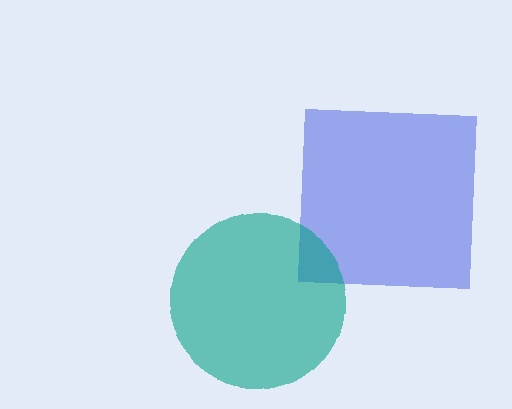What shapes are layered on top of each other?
The layered shapes are: a blue square, a teal circle.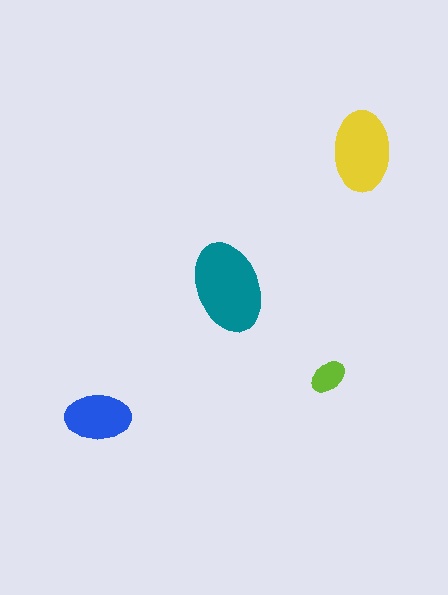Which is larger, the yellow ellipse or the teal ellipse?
The teal one.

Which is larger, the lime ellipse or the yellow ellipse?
The yellow one.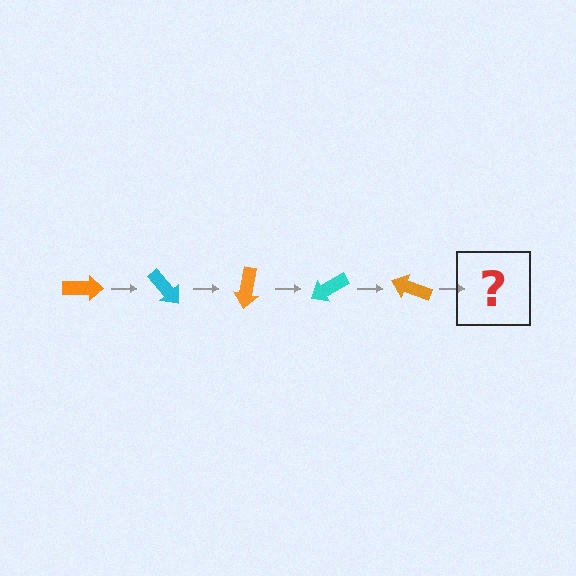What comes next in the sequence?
The next element should be a cyan arrow, rotated 250 degrees from the start.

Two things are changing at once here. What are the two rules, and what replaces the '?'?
The two rules are that it rotates 50 degrees each step and the color cycles through orange and cyan. The '?' should be a cyan arrow, rotated 250 degrees from the start.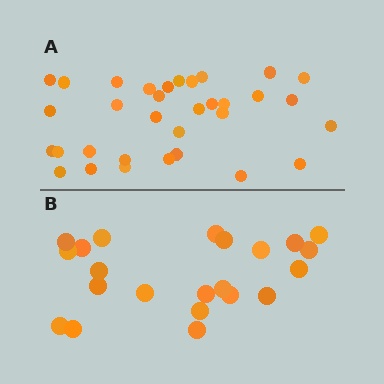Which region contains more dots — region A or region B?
Region A (the top region) has more dots.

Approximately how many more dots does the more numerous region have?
Region A has roughly 12 or so more dots than region B.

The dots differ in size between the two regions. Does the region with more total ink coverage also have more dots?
No. Region B has more total ink coverage because its dots are larger, but region A actually contains more individual dots. Total area can be misleading — the number of items is what matters here.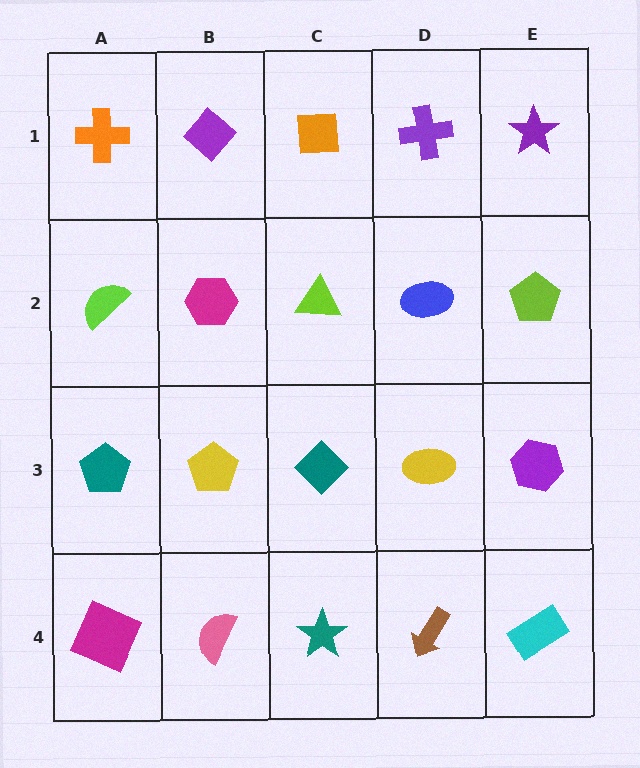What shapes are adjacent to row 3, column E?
A lime pentagon (row 2, column E), a cyan rectangle (row 4, column E), a yellow ellipse (row 3, column D).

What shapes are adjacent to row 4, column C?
A teal diamond (row 3, column C), a pink semicircle (row 4, column B), a brown arrow (row 4, column D).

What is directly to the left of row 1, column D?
An orange square.